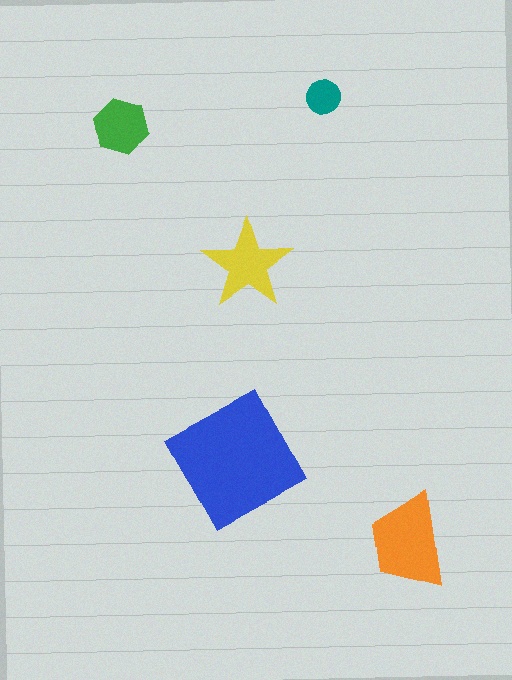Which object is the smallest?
The teal circle.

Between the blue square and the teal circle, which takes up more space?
The blue square.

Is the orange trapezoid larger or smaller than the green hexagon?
Larger.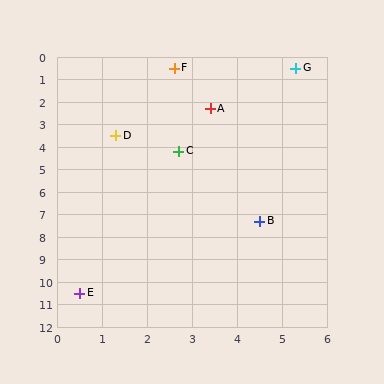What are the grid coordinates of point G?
Point G is at approximately (5.3, 0.5).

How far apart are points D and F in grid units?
Points D and F are about 3.3 grid units apart.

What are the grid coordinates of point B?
Point B is at approximately (4.5, 7.3).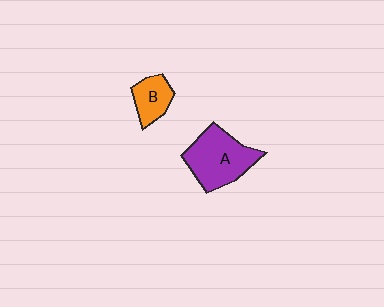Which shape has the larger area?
Shape A (purple).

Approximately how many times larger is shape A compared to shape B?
Approximately 2.1 times.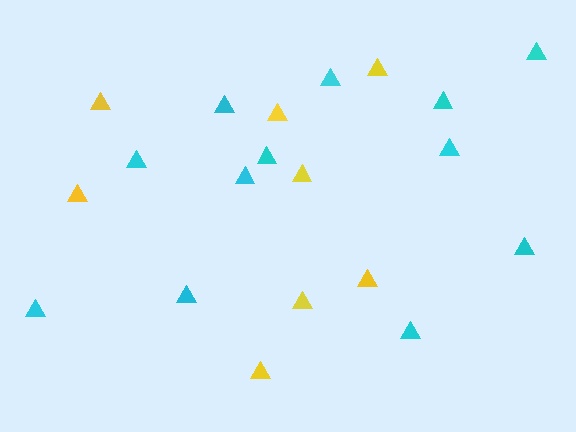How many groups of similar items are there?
There are 2 groups: one group of yellow triangles (8) and one group of cyan triangles (12).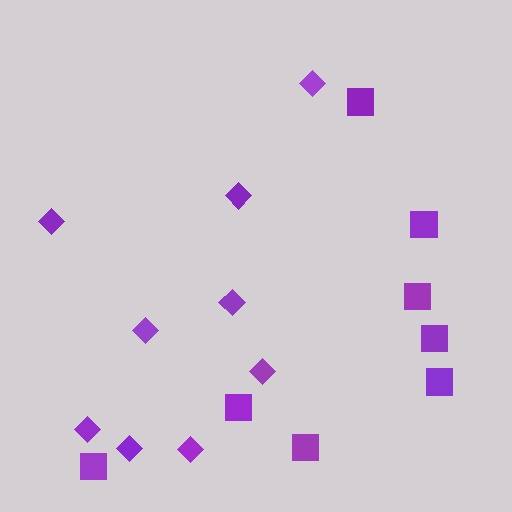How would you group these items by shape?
There are 2 groups: one group of squares (8) and one group of diamonds (9).